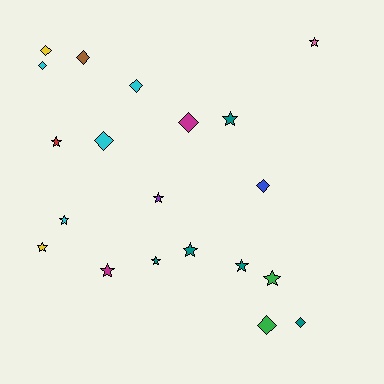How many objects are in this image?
There are 20 objects.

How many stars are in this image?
There are 11 stars.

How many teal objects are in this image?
There are 5 teal objects.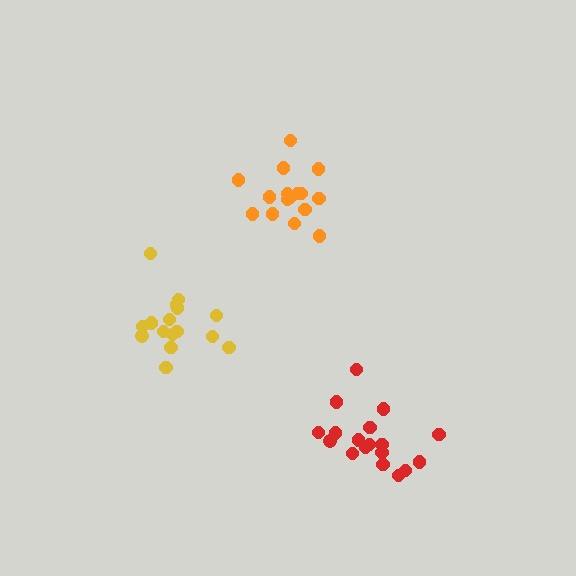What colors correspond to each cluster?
The clusters are colored: red, yellow, orange.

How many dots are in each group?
Group 1: 18 dots, Group 2: 16 dots, Group 3: 17 dots (51 total).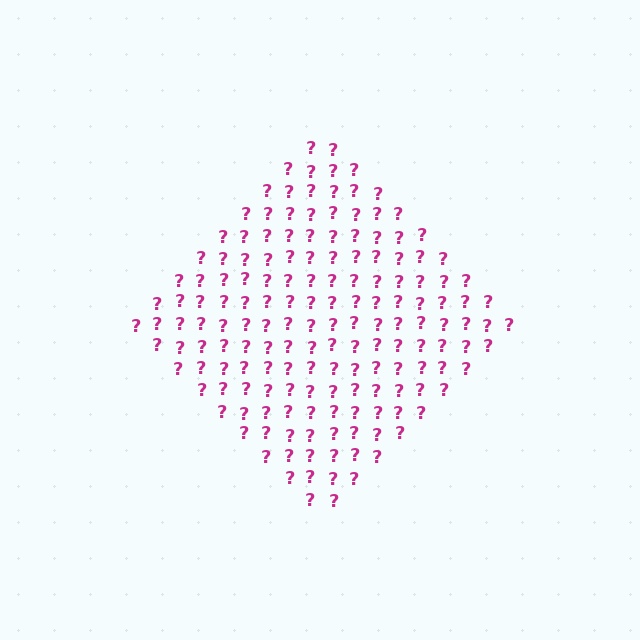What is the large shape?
The large shape is a diamond.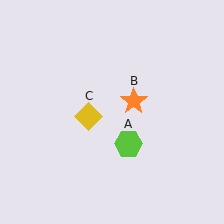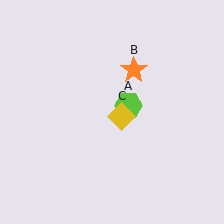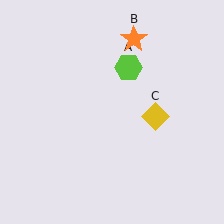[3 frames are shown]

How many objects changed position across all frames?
3 objects changed position: lime hexagon (object A), orange star (object B), yellow diamond (object C).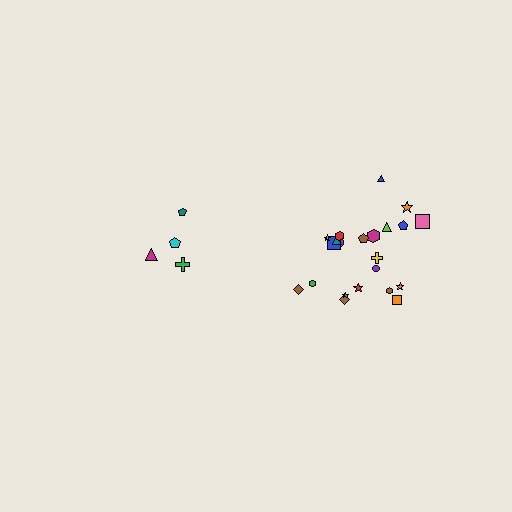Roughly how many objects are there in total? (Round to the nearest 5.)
Roughly 25 objects in total.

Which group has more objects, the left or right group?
The right group.